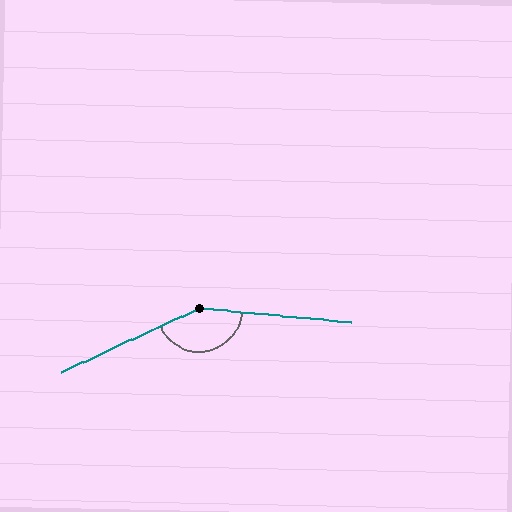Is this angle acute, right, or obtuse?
It is obtuse.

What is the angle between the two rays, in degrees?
Approximately 150 degrees.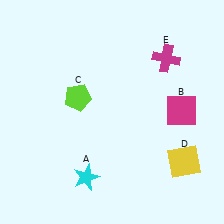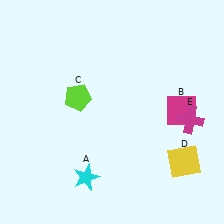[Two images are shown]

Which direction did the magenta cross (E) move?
The magenta cross (E) moved down.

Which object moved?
The magenta cross (E) moved down.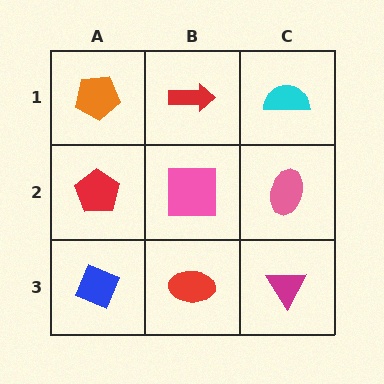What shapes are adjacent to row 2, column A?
An orange pentagon (row 1, column A), a blue diamond (row 3, column A), a pink square (row 2, column B).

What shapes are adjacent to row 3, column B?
A pink square (row 2, column B), a blue diamond (row 3, column A), a magenta triangle (row 3, column C).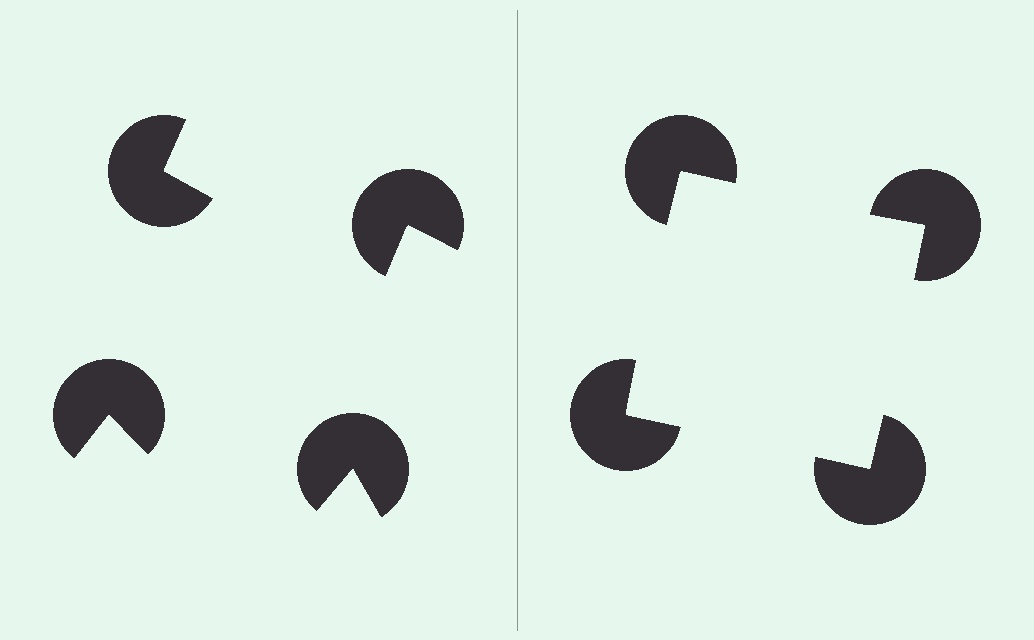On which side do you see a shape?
An illusory square appears on the right side. On the left side the wedge cuts are rotated, so no coherent shape forms.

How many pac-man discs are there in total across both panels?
8 — 4 on each side.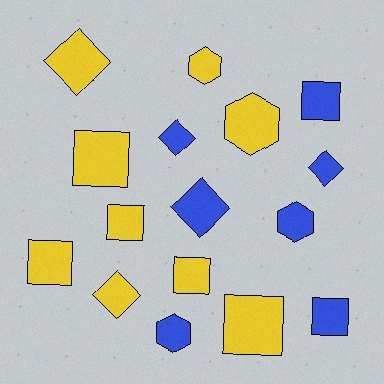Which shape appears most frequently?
Square, with 7 objects.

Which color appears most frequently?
Yellow, with 9 objects.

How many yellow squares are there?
There are 5 yellow squares.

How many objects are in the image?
There are 16 objects.